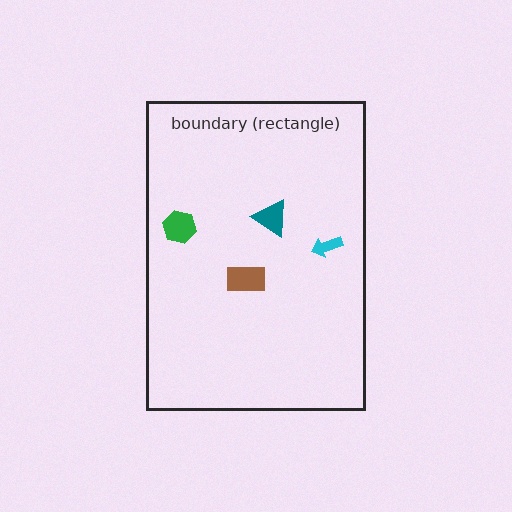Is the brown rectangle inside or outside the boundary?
Inside.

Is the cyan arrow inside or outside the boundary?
Inside.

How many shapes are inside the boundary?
4 inside, 0 outside.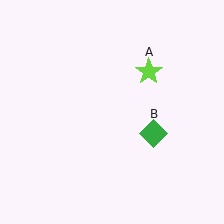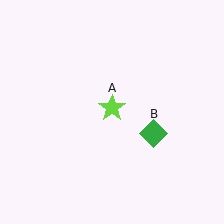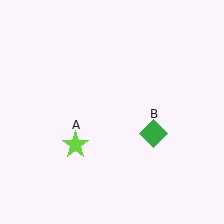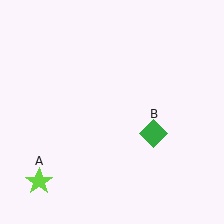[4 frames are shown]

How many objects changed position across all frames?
1 object changed position: lime star (object A).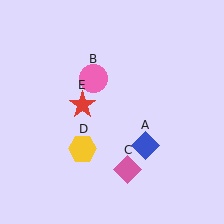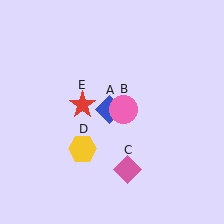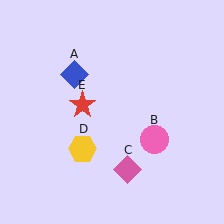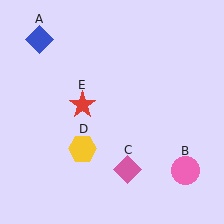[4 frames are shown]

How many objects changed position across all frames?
2 objects changed position: blue diamond (object A), pink circle (object B).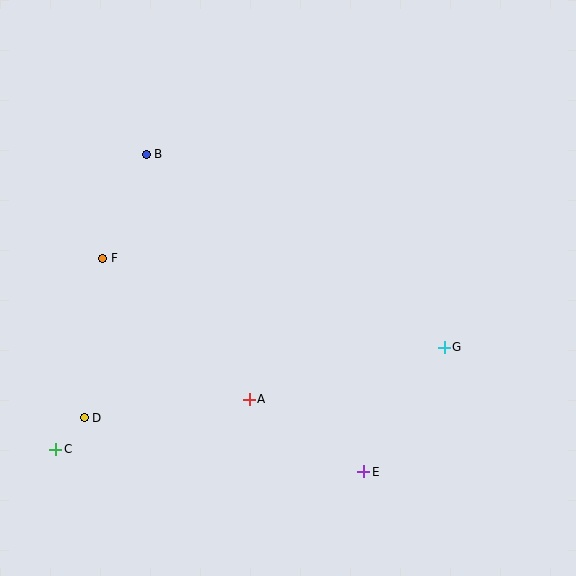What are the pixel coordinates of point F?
Point F is at (103, 258).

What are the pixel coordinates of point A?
Point A is at (249, 399).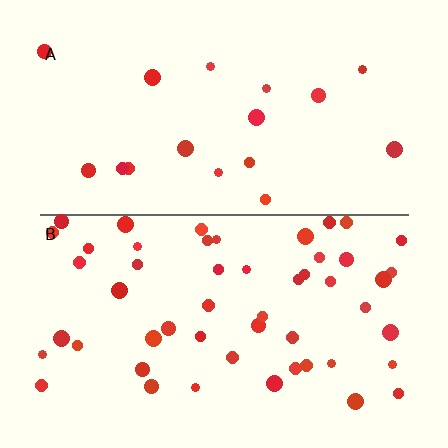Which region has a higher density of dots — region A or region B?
B (the bottom).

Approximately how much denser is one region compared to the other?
Approximately 2.9× — region B over region A.